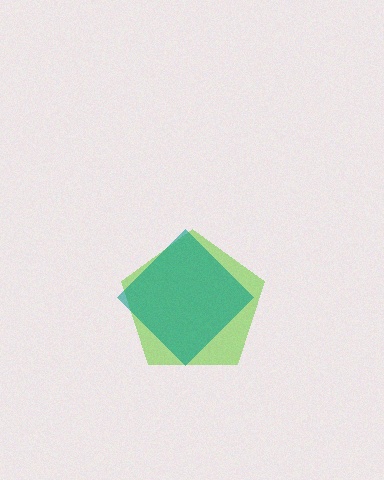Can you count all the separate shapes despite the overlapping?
Yes, there are 2 separate shapes.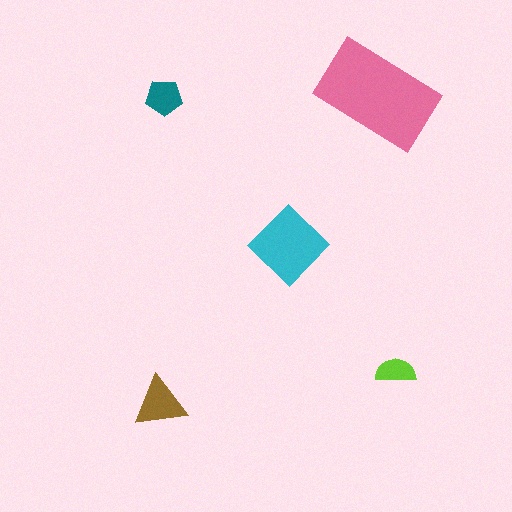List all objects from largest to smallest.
The pink rectangle, the cyan diamond, the brown triangle, the teal pentagon, the lime semicircle.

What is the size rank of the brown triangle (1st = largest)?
3rd.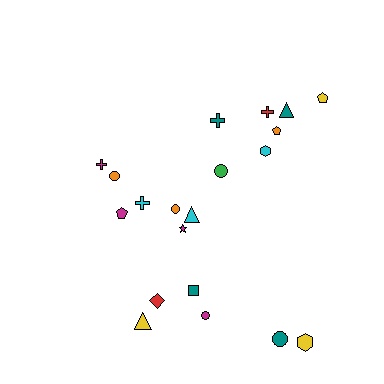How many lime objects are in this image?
There are no lime objects.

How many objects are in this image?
There are 20 objects.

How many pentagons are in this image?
There are 3 pentagons.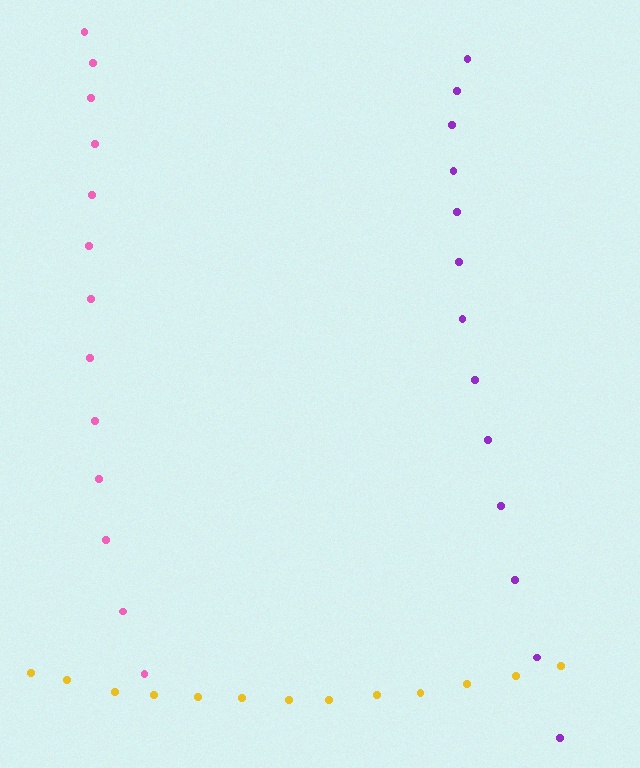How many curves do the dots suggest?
There are 3 distinct paths.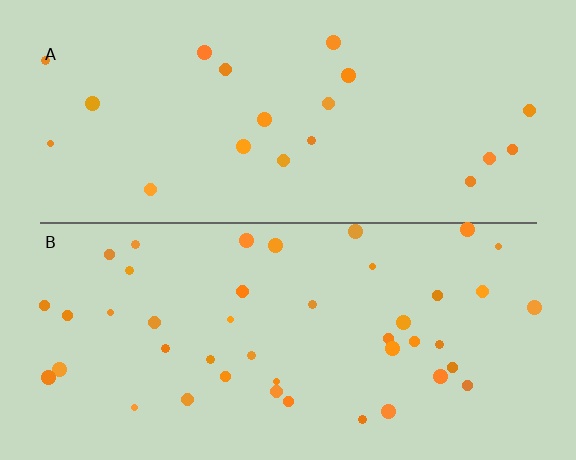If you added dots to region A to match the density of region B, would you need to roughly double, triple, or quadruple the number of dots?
Approximately double.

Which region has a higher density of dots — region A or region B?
B (the bottom).